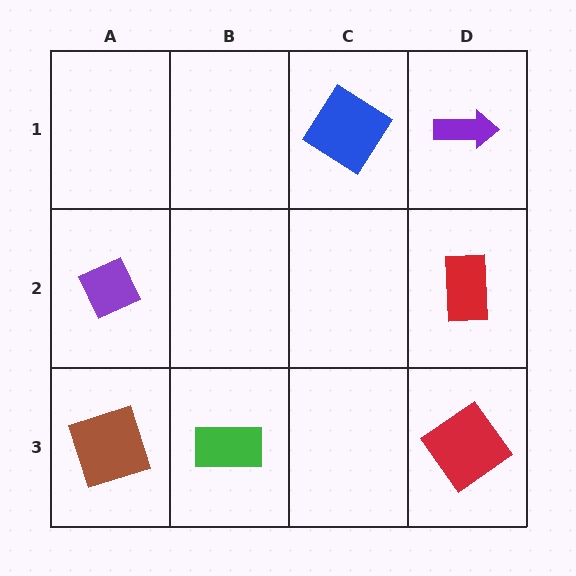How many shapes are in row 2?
2 shapes.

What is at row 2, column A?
A purple diamond.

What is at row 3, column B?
A green rectangle.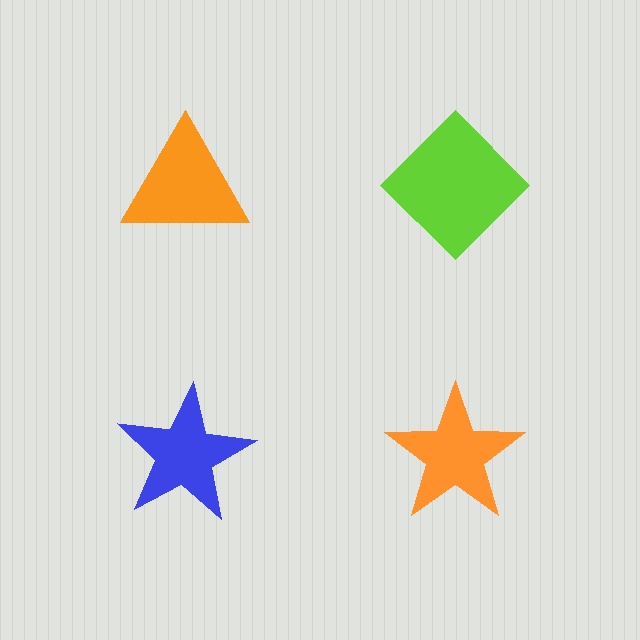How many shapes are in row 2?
2 shapes.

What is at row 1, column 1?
An orange triangle.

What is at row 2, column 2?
An orange star.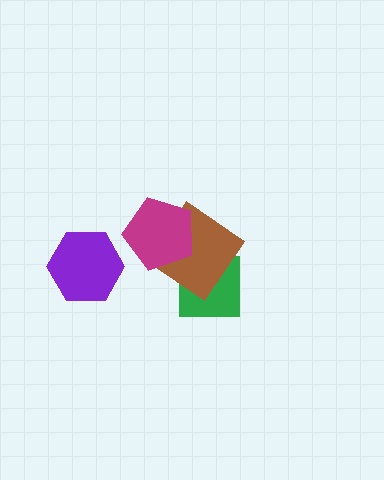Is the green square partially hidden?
Yes, it is partially covered by another shape.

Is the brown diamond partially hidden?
Yes, it is partially covered by another shape.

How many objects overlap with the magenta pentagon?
1 object overlaps with the magenta pentagon.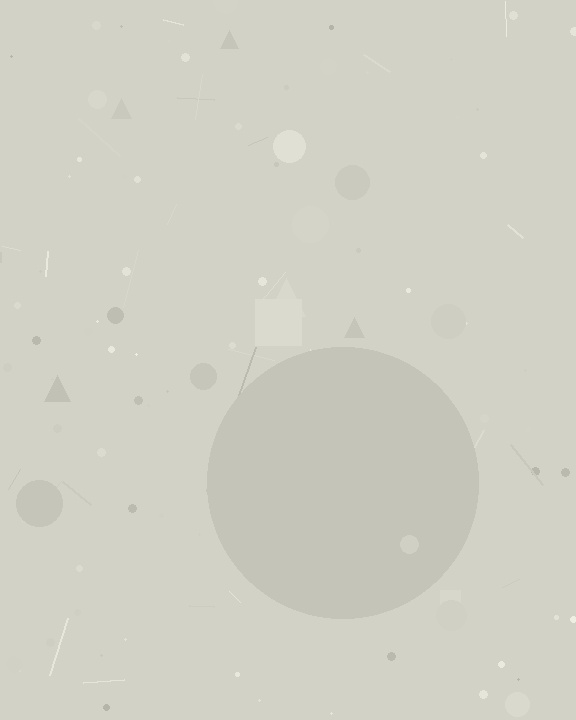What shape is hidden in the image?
A circle is hidden in the image.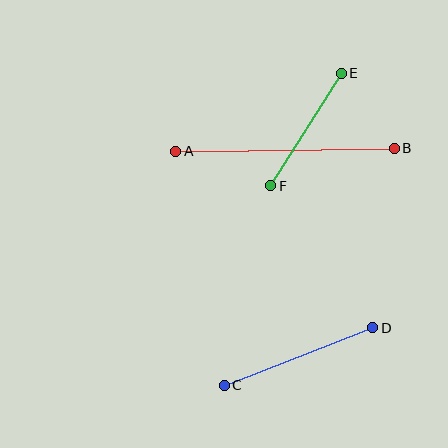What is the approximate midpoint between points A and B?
The midpoint is at approximately (285, 150) pixels.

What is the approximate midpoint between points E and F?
The midpoint is at approximately (306, 129) pixels.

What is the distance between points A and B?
The distance is approximately 219 pixels.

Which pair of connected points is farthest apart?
Points A and B are farthest apart.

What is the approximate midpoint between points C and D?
The midpoint is at approximately (298, 356) pixels.